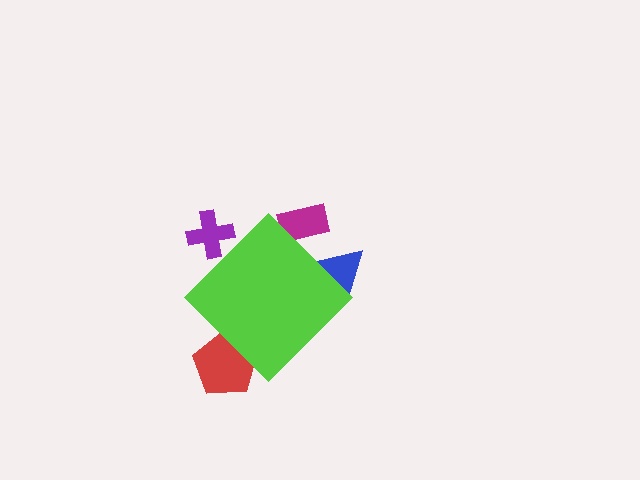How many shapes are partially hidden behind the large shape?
4 shapes are partially hidden.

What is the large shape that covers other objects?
A lime diamond.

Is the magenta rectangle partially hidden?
Yes, the magenta rectangle is partially hidden behind the lime diamond.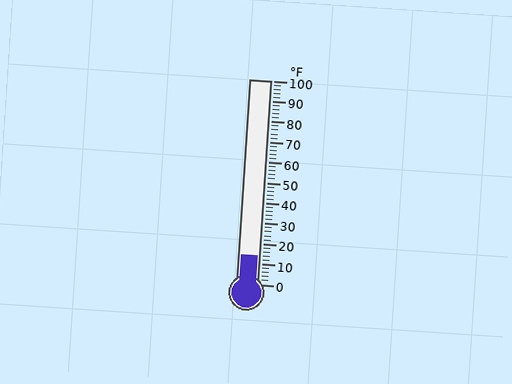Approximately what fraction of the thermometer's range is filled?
The thermometer is filled to approximately 15% of its range.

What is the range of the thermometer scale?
The thermometer scale ranges from 0°F to 100°F.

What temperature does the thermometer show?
The thermometer shows approximately 14°F.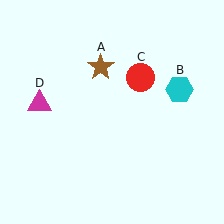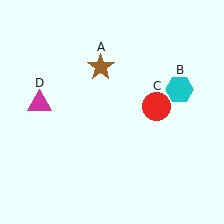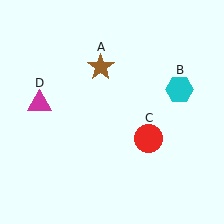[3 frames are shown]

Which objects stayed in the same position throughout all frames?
Brown star (object A) and cyan hexagon (object B) and magenta triangle (object D) remained stationary.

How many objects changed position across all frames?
1 object changed position: red circle (object C).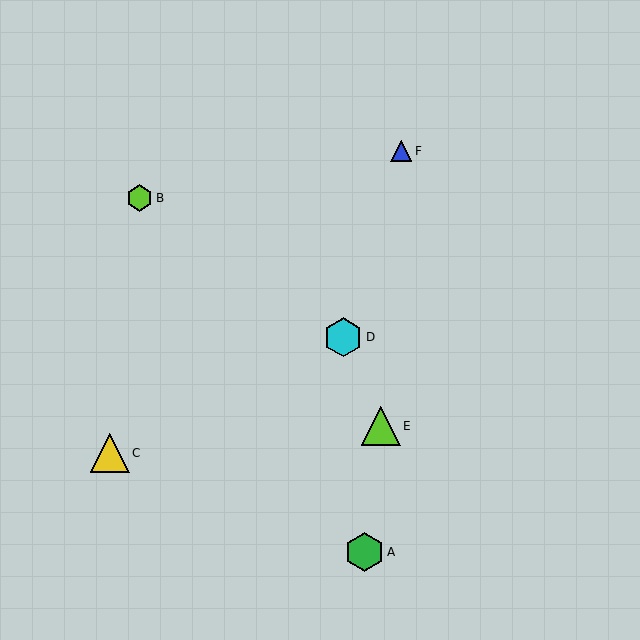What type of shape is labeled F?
Shape F is a blue triangle.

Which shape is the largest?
The lime triangle (labeled E) is the largest.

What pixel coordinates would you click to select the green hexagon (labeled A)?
Click at (365, 552) to select the green hexagon A.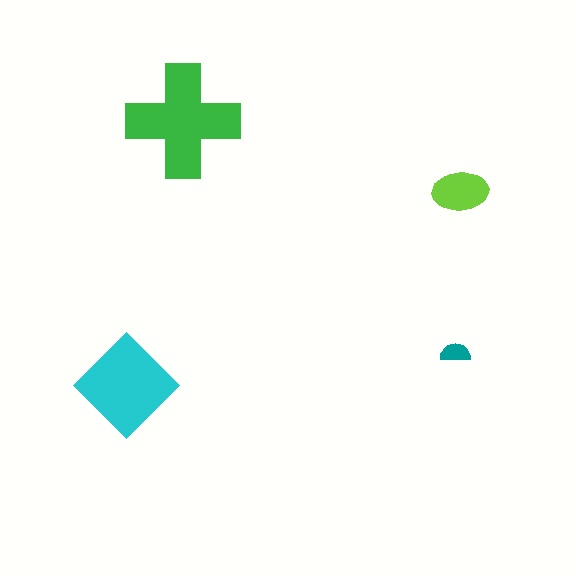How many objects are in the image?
There are 4 objects in the image.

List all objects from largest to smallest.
The green cross, the cyan diamond, the lime ellipse, the teal semicircle.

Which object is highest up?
The green cross is topmost.